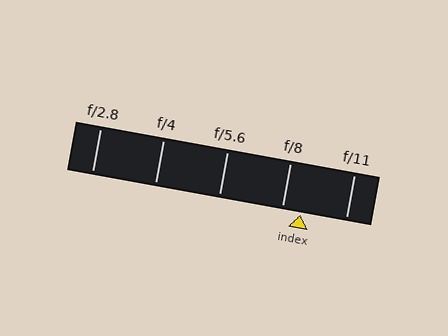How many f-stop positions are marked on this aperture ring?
There are 5 f-stop positions marked.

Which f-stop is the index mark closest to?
The index mark is closest to f/8.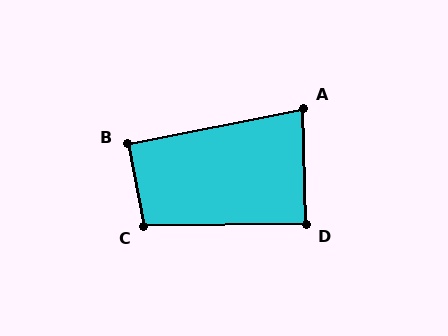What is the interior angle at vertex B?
Approximately 90 degrees (approximately right).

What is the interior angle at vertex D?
Approximately 90 degrees (approximately right).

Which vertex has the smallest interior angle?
A, at approximately 80 degrees.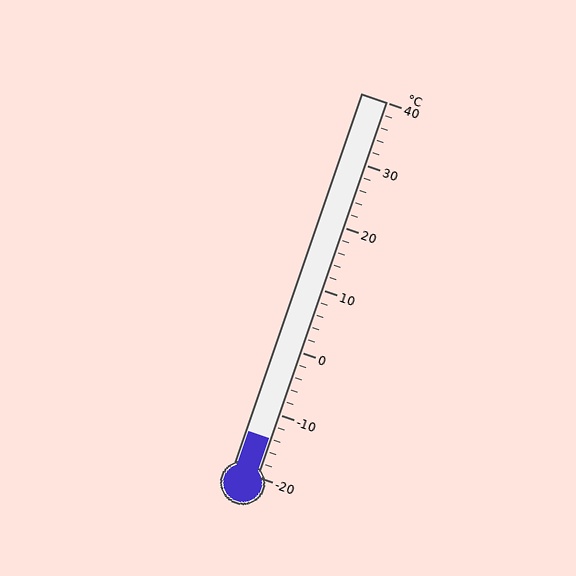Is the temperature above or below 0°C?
The temperature is below 0°C.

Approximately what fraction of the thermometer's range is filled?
The thermometer is filled to approximately 10% of its range.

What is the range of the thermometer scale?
The thermometer scale ranges from -20°C to 40°C.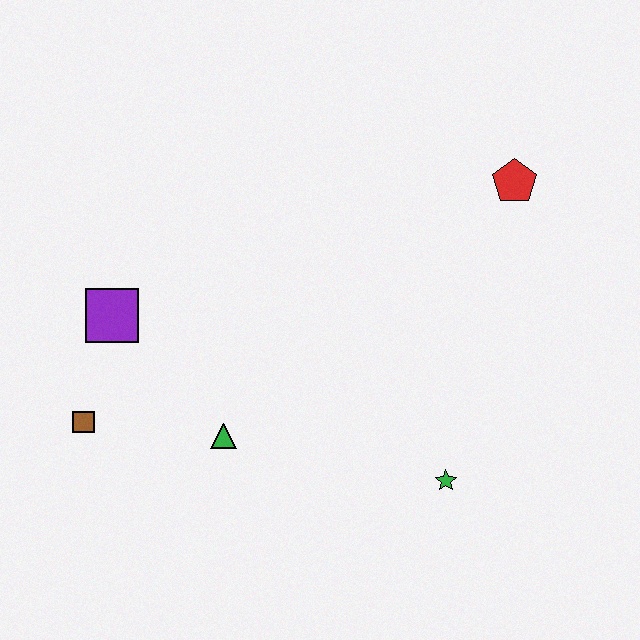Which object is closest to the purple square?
The brown square is closest to the purple square.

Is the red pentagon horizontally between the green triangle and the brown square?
No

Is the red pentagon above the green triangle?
Yes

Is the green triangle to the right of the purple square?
Yes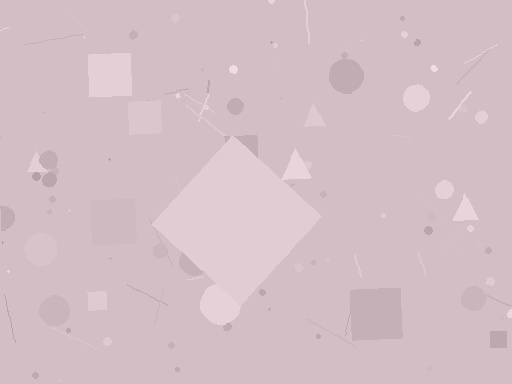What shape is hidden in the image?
A diamond is hidden in the image.